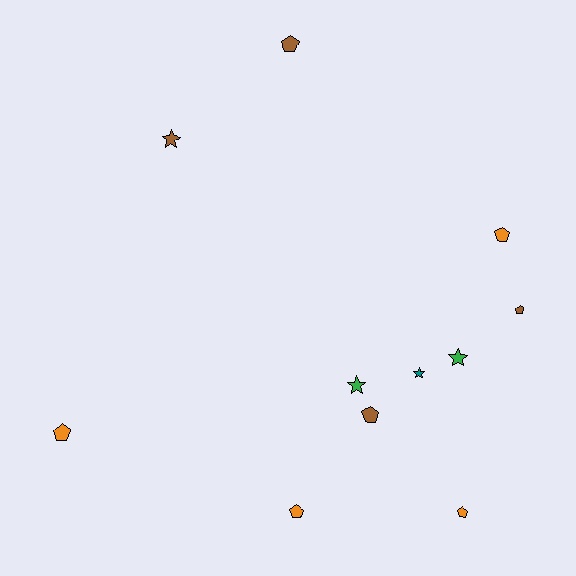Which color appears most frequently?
Brown, with 4 objects.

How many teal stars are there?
There is 1 teal star.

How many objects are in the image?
There are 11 objects.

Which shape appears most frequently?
Pentagon, with 7 objects.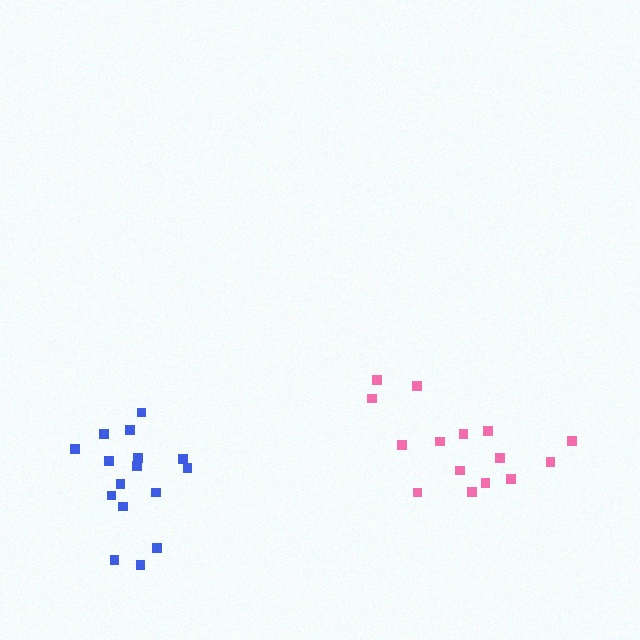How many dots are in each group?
Group 1: 15 dots, Group 2: 16 dots (31 total).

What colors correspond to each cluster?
The clusters are colored: pink, blue.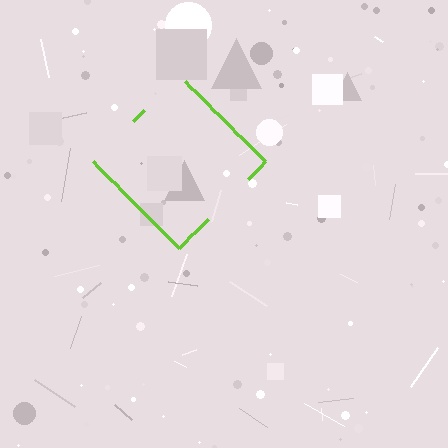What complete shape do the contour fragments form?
The contour fragments form a diamond.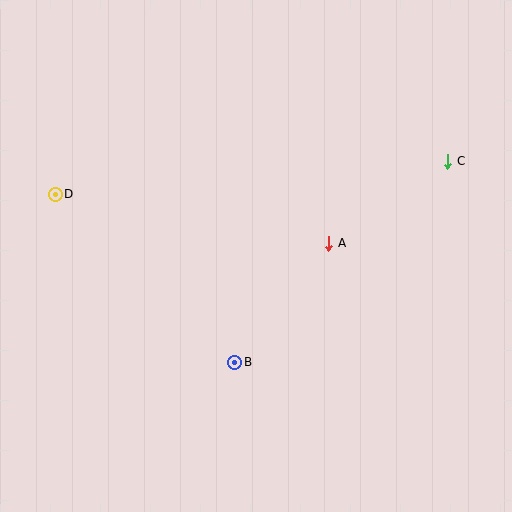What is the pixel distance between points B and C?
The distance between B and C is 293 pixels.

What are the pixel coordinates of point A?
Point A is at (329, 243).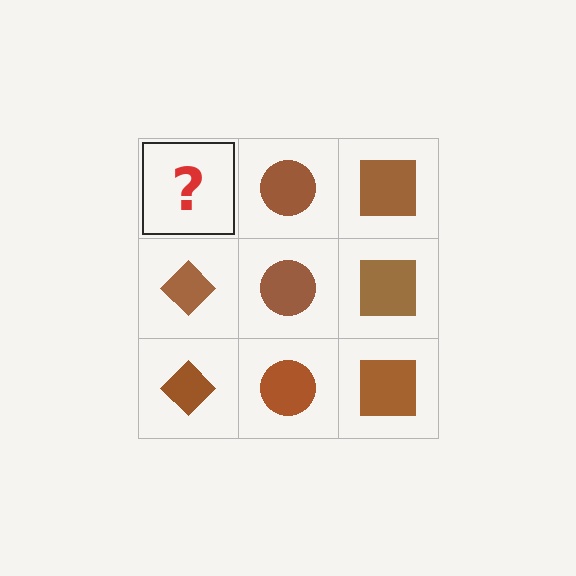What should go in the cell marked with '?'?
The missing cell should contain a brown diamond.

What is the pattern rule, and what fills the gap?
The rule is that each column has a consistent shape. The gap should be filled with a brown diamond.